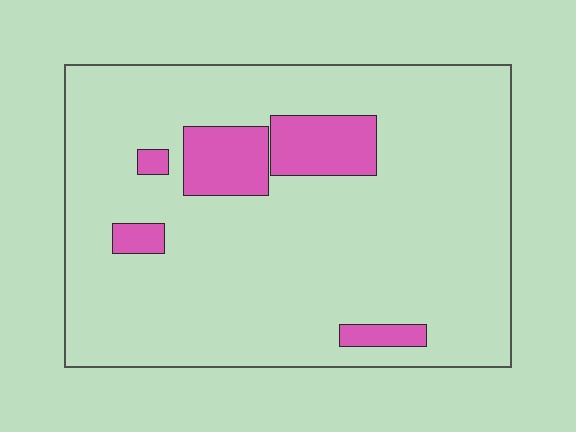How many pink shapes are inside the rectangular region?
5.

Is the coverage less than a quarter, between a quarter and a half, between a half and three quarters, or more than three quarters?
Less than a quarter.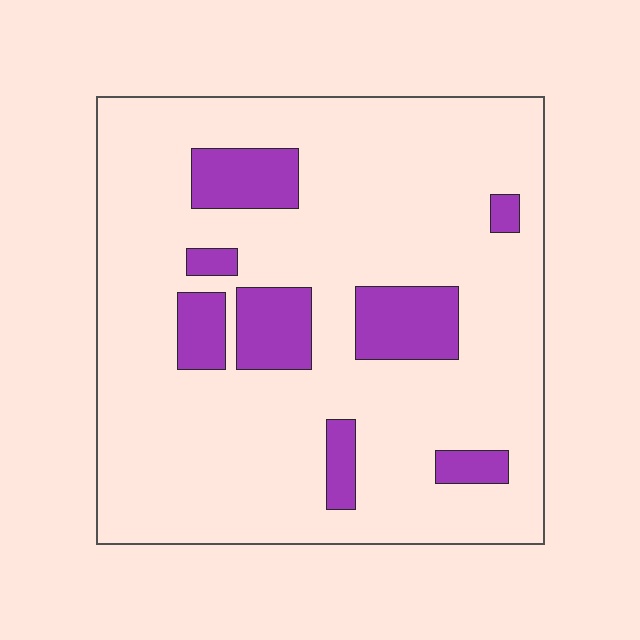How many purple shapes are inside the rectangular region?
8.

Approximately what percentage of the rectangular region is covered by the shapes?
Approximately 15%.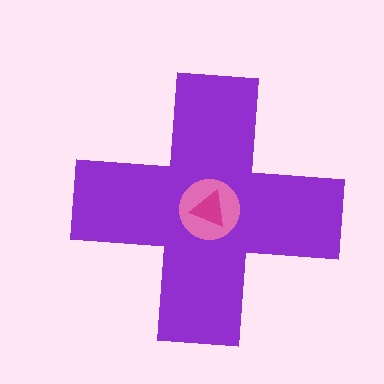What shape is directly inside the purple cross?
The pink circle.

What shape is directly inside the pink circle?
The magenta triangle.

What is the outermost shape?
The purple cross.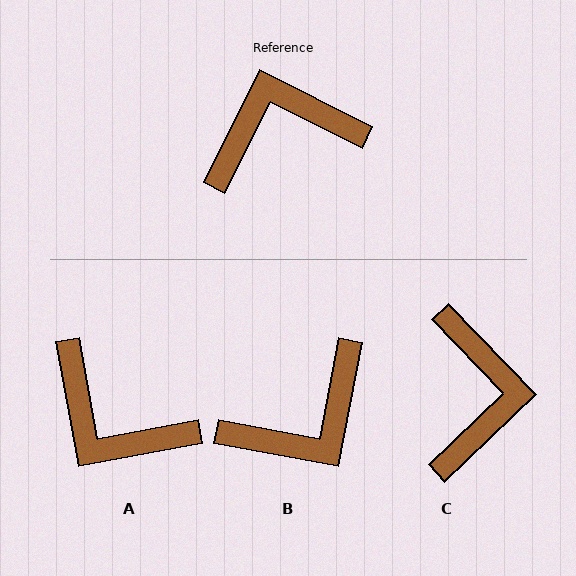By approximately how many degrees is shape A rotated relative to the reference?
Approximately 127 degrees counter-clockwise.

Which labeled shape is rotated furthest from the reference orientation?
B, about 164 degrees away.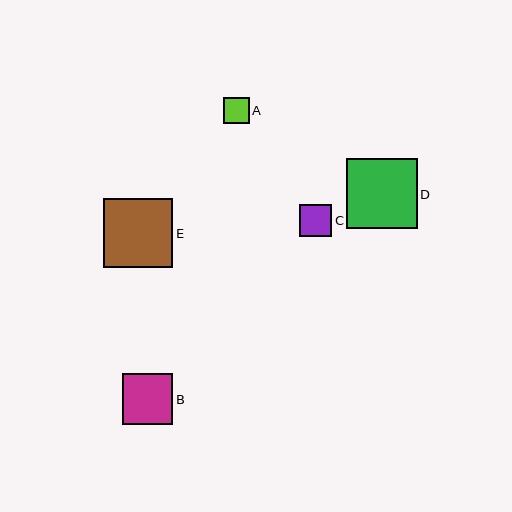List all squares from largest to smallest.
From largest to smallest: D, E, B, C, A.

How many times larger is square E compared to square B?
Square E is approximately 1.4 times the size of square B.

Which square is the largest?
Square D is the largest with a size of approximately 71 pixels.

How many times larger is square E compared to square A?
Square E is approximately 2.7 times the size of square A.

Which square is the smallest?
Square A is the smallest with a size of approximately 26 pixels.